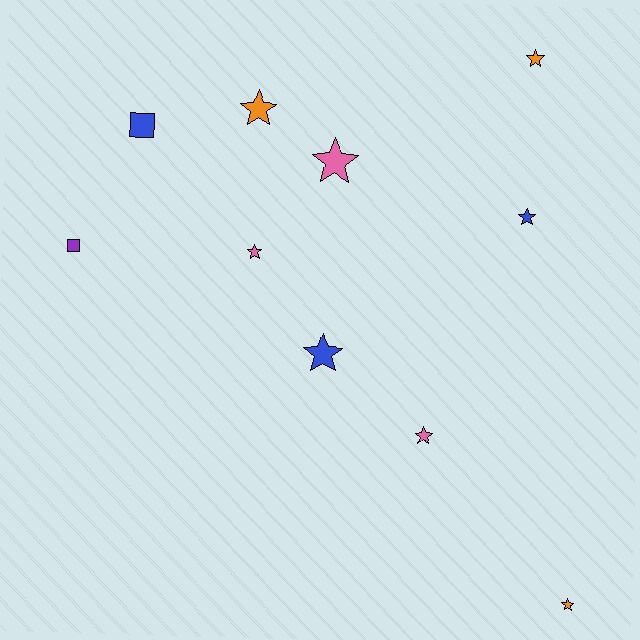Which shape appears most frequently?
Star, with 8 objects.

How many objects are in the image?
There are 10 objects.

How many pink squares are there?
There are no pink squares.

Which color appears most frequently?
Blue, with 3 objects.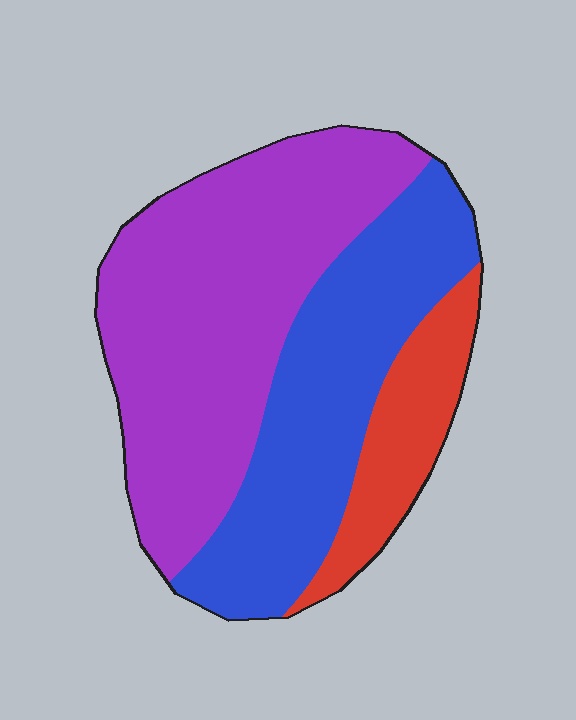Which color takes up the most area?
Purple, at roughly 50%.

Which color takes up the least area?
Red, at roughly 15%.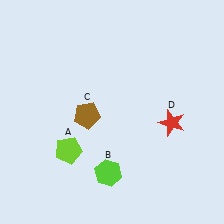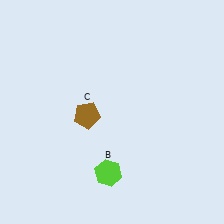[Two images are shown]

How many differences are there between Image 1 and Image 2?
There are 2 differences between the two images.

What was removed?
The lime pentagon (A), the red star (D) were removed in Image 2.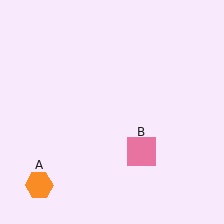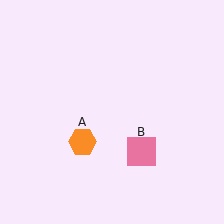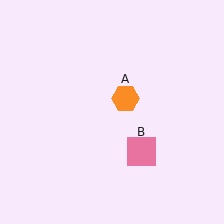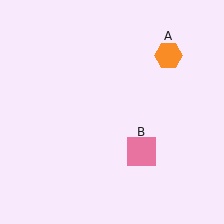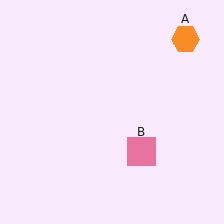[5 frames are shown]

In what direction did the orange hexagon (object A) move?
The orange hexagon (object A) moved up and to the right.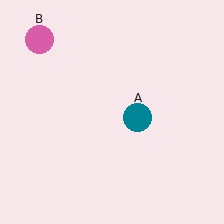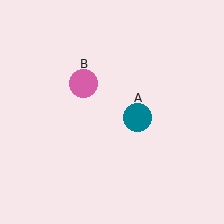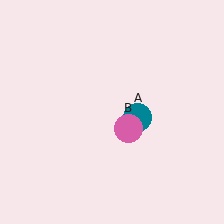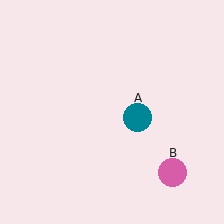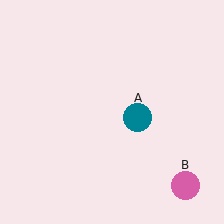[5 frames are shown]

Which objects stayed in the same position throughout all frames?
Teal circle (object A) remained stationary.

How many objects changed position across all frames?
1 object changed position: pink circle (object B).